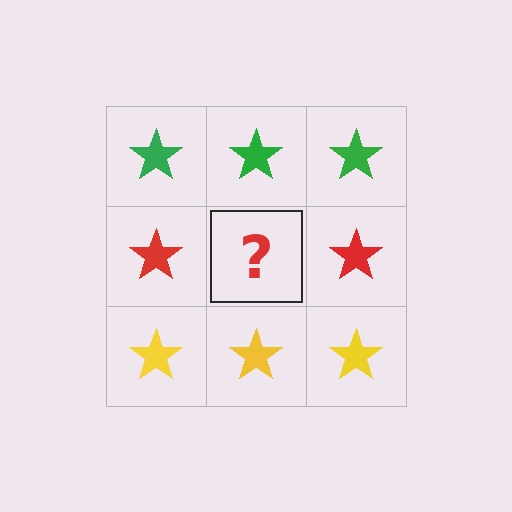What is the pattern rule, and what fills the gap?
The rule is that each row has a consistent color. The gap should be filled with a red star.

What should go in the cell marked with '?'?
The missing cell should contain a red star.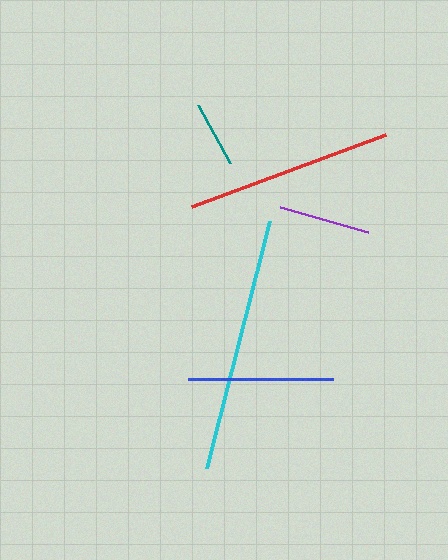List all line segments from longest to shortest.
From longest to shortest: cyan, red, blue, purple, teal.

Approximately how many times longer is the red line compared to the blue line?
The red line is approximately 1.4 times the length of the blue line.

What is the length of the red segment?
The red segment is approximately 207 pixels long.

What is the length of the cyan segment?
The cyan segment is approximately 254 pixels long.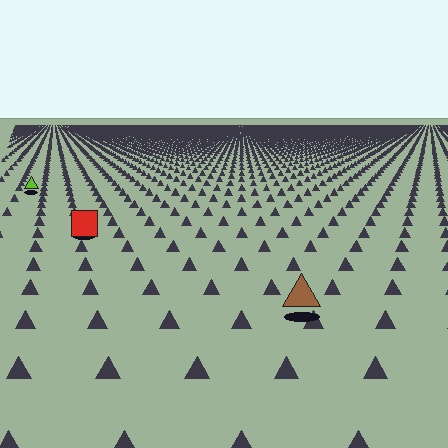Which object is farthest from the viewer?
The lime triangle is farthest from the viewer. It appears smaller and the ground texture around it is denser.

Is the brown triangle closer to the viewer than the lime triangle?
Yes. The brown triangle is closer — you can tell from the texture gradient: the ground texture is coarser near it.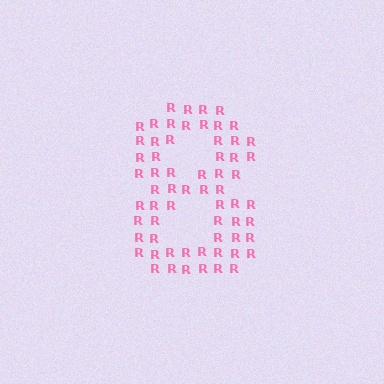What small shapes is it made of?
It is made of small letter R's.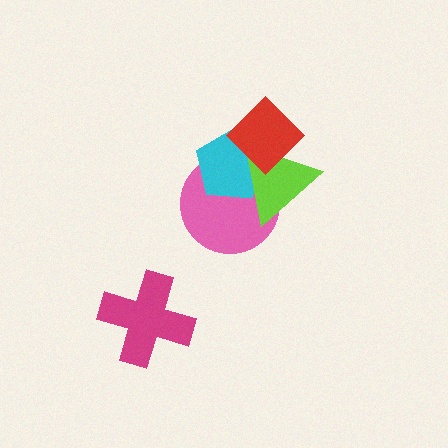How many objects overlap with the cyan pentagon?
3 objects overlap with the cyan pentagon.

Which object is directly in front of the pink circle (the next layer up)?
The cyan pentagon is directly in front of the pink circle.